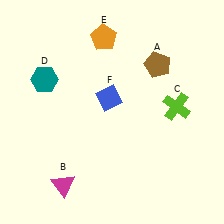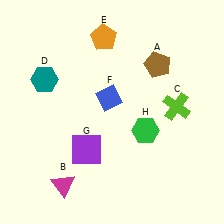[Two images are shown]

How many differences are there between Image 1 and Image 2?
There are 2 differences between the two images.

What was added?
A purple square (G), a green hexagon (H) were added in Image 2.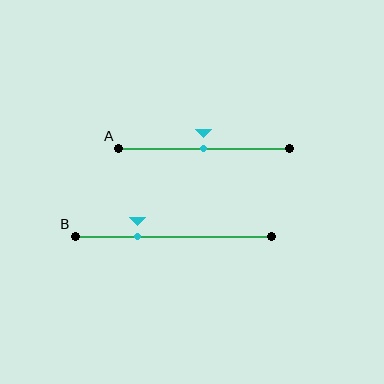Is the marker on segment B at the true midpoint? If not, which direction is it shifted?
No, the marker on segment B is shifted to the left by about 18% of the segment length.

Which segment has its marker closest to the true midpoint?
Segment A has its marker closest to the true midpoint.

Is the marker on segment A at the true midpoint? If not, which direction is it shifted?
Yes, the marker on segment A is at the true midpoint.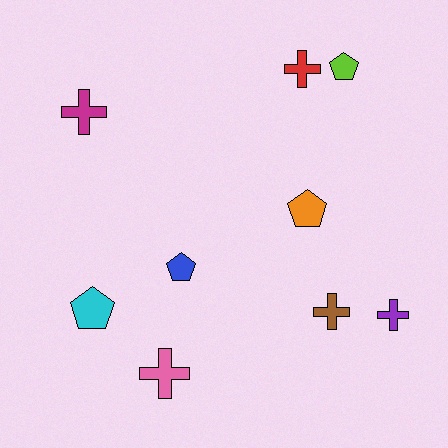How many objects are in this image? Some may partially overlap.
There are 9 objects.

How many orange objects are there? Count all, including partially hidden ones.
There is 1 orange object.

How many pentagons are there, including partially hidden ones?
There are 4 pentagons.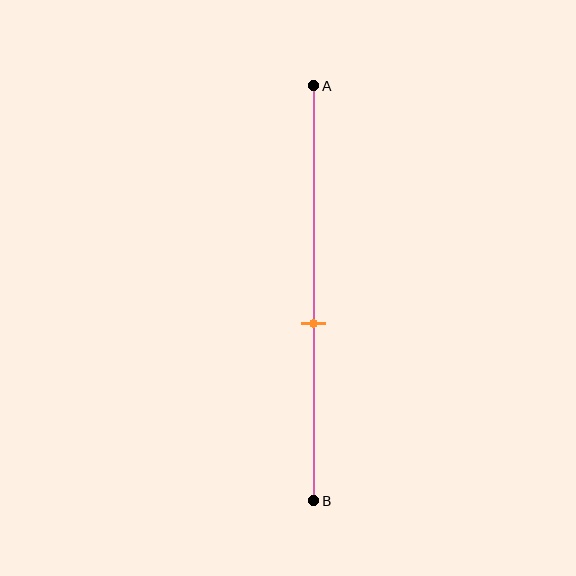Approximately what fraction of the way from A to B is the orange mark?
The orange mark is approximately 55% of the way from A to B.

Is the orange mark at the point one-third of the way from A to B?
No, the mark is at about 55% from A, not at the 33% one-third point.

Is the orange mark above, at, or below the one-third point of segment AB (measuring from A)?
The orange mark is below the one-third point of segment AB.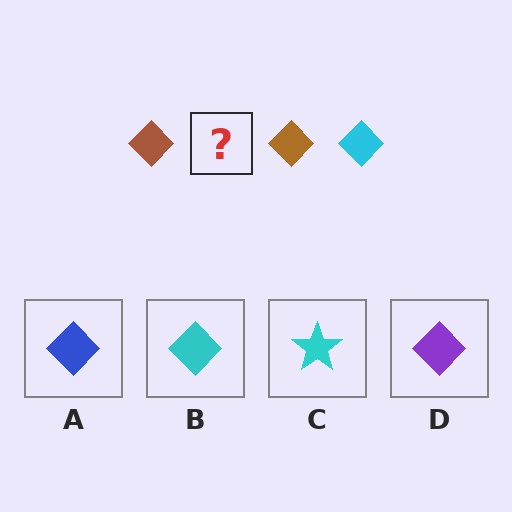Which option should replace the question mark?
Option B.